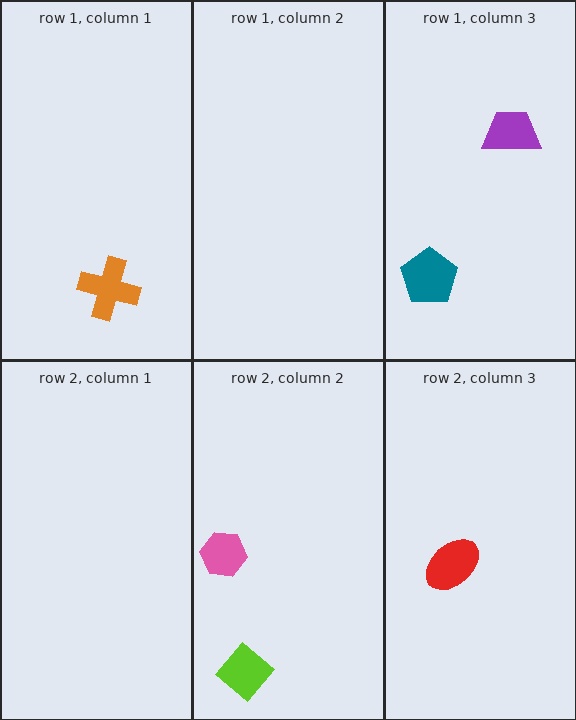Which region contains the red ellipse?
The row 2, column 3 region.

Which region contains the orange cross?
The row 1, column 1 region.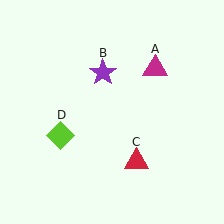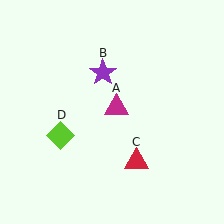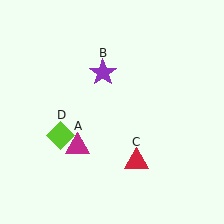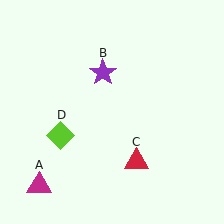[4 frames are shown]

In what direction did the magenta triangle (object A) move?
The magenta triangle (object A) moved down and to the left.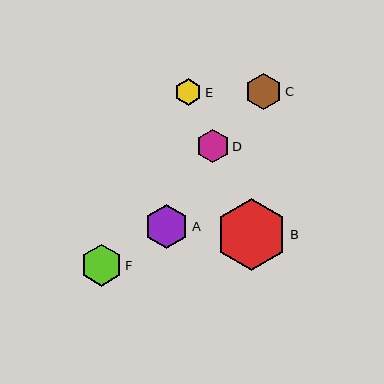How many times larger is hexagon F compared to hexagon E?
Hexagon F is approximately 1.5 times the size of hexagon E.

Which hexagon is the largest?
Hexagon B is the largest with a size of approximately 72 pixels.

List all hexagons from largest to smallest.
From largest to smallest: B, A, F, C, D, E.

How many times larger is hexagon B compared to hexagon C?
Hexagon B is approximately 2.0 times the size of hexagon C.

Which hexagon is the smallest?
Hexagon E is the smallest with a size of approximately 27 pixels.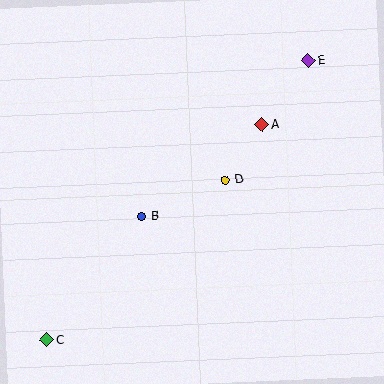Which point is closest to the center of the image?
Point D at (225, 180) is closest to the center.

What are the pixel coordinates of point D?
Point D is at (225, 180).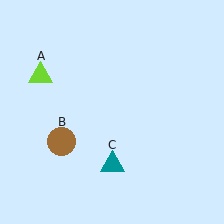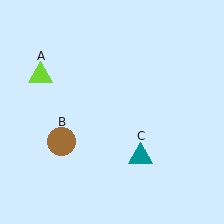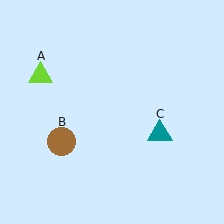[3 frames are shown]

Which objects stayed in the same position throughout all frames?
Lime triangle (object A) and brown circle (object B) remained stationary.